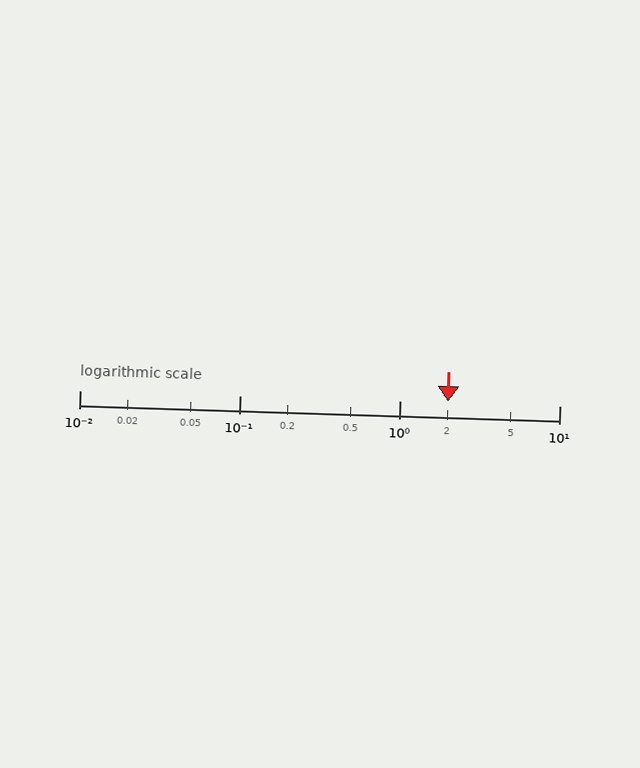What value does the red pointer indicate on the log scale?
The pointer indicates approximately 2.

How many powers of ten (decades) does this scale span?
The scale spans 3 decades, from 0.01 to 10.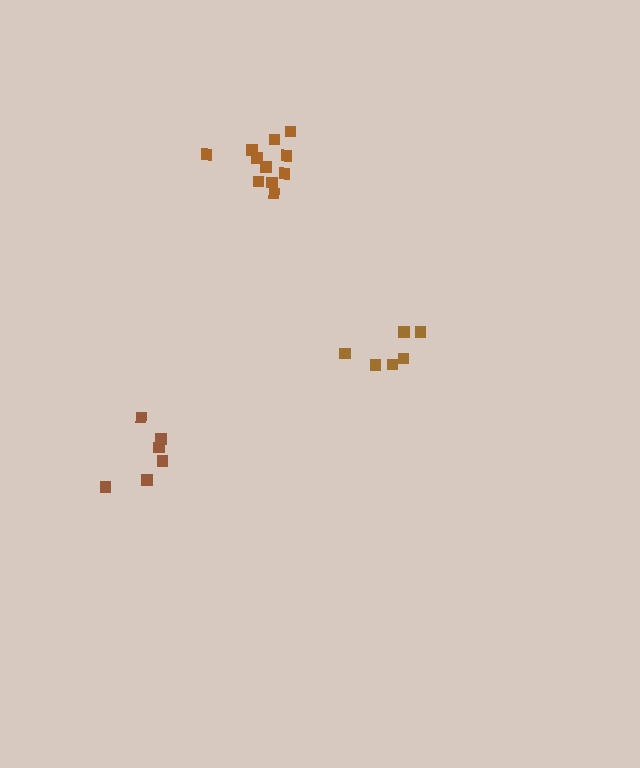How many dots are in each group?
Group 1: 11 dots, Group 2: 6 dots, Group 3: 6 dots (23 total).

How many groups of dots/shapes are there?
There are 3 groups.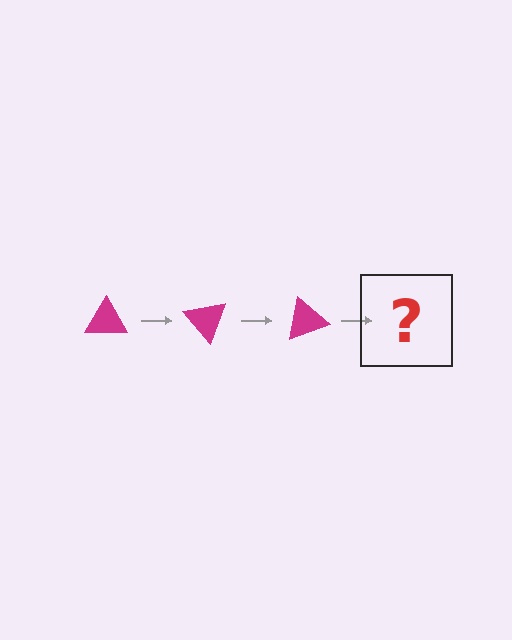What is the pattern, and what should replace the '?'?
The pattern is that the triangle rotates 50 degrees each step. The '?' should be a magenta triangle rotated 150 degrees.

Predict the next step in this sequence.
The next step is a magenta triangle rotated 150 degrees.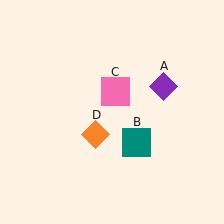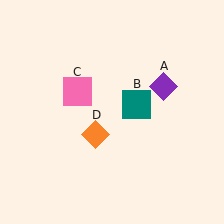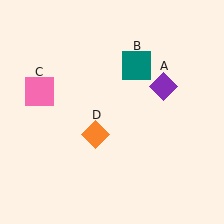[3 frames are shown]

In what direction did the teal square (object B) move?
The teal square (object B) moved up.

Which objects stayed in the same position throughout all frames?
Purple diamond (object A) and orange diamond (object D) remained stationary.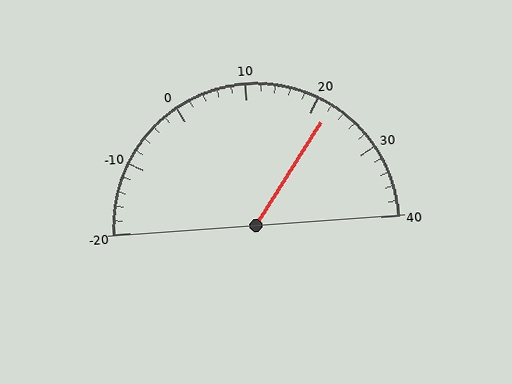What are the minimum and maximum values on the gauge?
The gauge ranges from -20 to 40.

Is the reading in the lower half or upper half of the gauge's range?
The reading is in the upper half of the range (-20 to 40).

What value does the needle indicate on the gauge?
The needle indicates approximately 22.